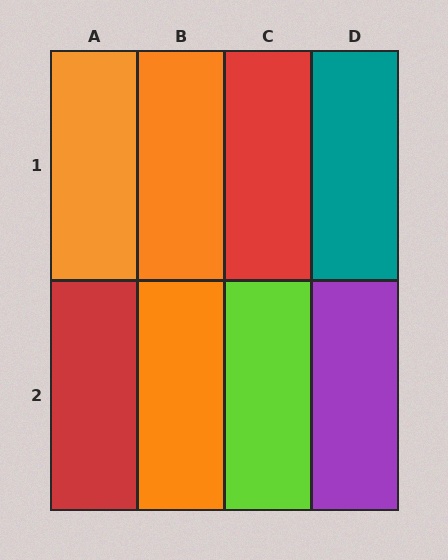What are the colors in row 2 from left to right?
Red, orange, lime, purple.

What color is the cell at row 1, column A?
Orange.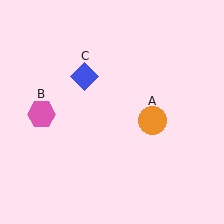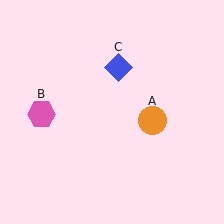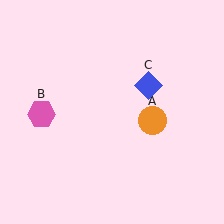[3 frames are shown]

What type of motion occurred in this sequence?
The blue diamond (object C) rotated clockwise around the center of the scene.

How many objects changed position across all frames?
1 object changed position: blue diamond (object C).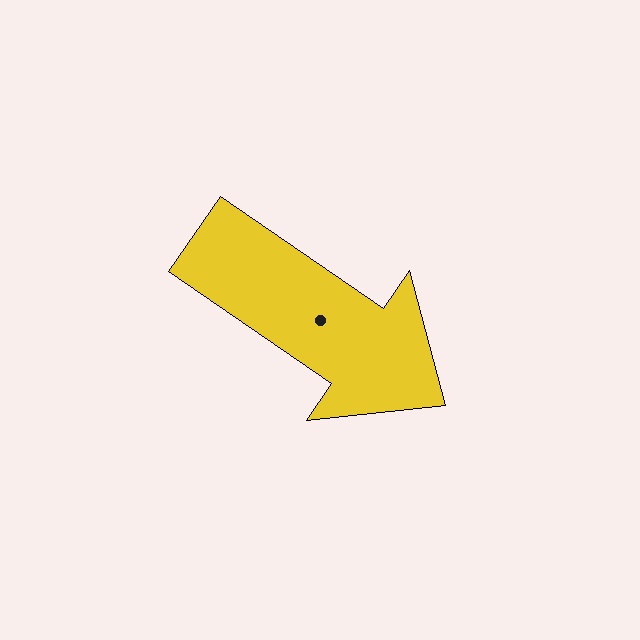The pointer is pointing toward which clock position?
Roughly 4 o'clock.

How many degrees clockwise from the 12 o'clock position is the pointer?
Approximately 124 degrees.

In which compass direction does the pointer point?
Southeast.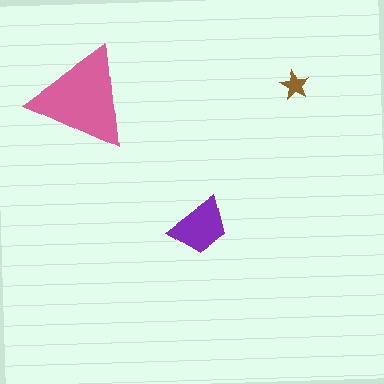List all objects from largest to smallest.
The pink triangle, the purple trapezoid, the brown star.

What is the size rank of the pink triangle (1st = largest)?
1st.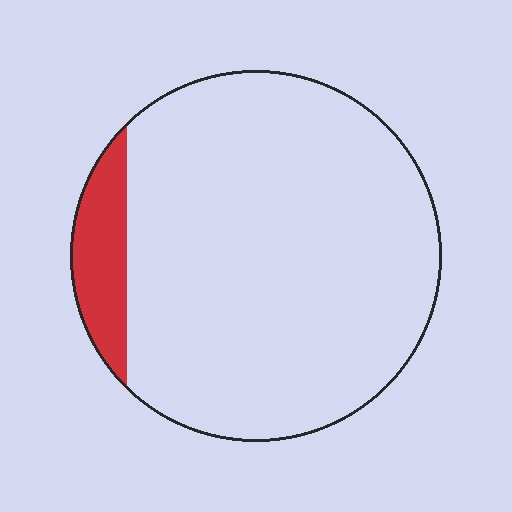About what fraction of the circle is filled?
About one tenth (1/10).